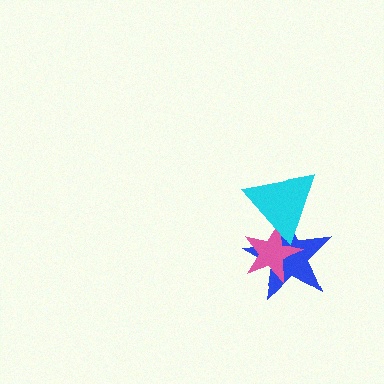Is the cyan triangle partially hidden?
No, no other shape covers it.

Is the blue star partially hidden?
Yes, it is partially covered by another shape.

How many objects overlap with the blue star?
2 objects overlap with the blue star.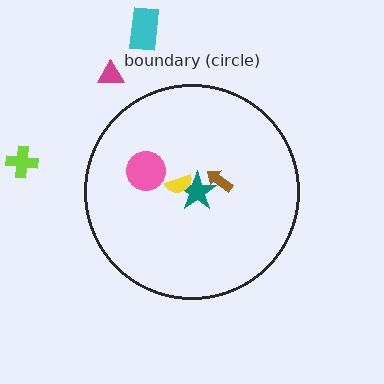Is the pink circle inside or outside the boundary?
Inside.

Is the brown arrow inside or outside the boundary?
Inside.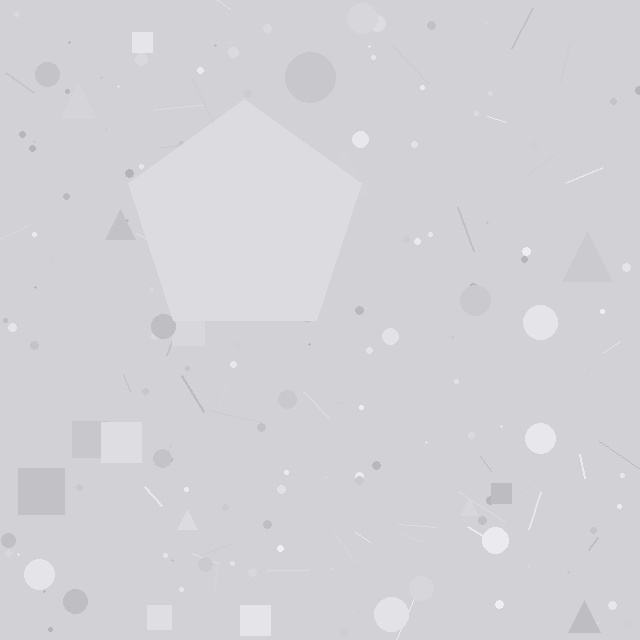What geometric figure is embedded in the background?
A pentagon is embedded in the background.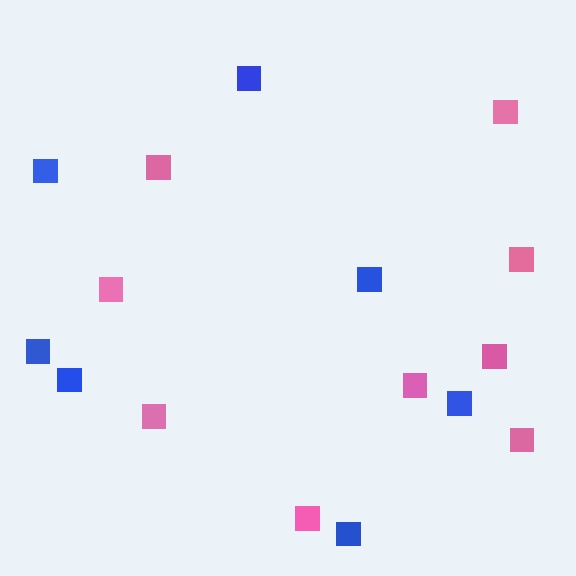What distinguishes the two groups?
There are 2 groups: one group of pink squares (9) and one group of blue squares (7).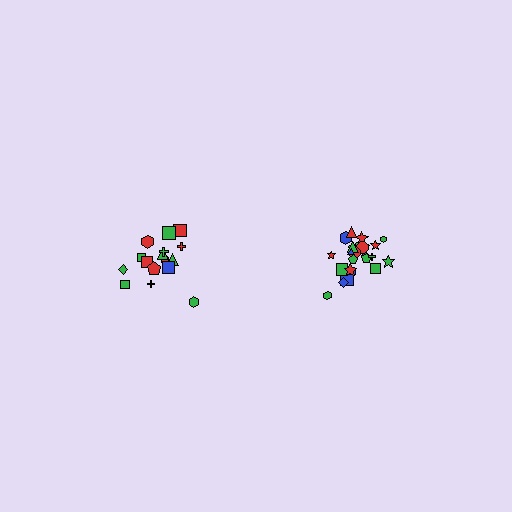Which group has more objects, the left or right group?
The right group.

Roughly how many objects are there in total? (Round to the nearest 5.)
Roughly 45 objects in total.